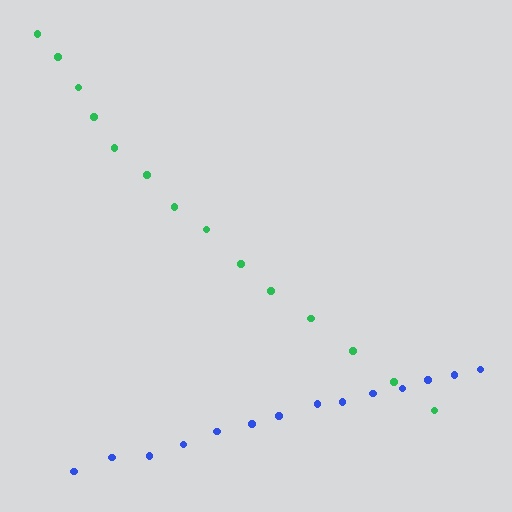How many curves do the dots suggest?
There are 2 distinct paths.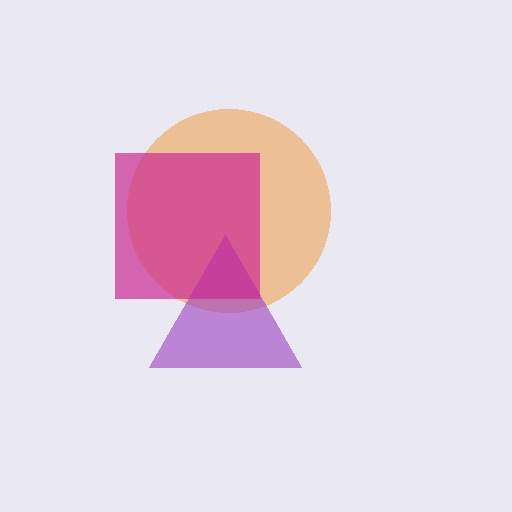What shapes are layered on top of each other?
The layered shapes are: an orange circle, a purple triangle, a magenta square.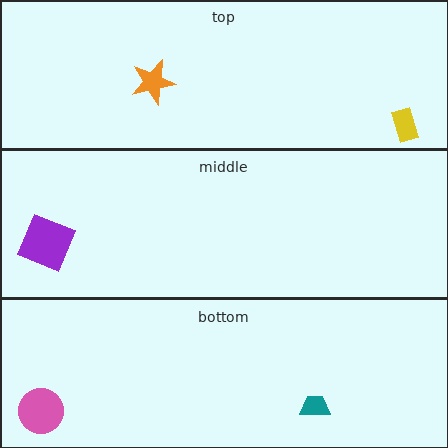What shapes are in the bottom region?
The pink circle, the teal trapezoid.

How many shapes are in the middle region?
1.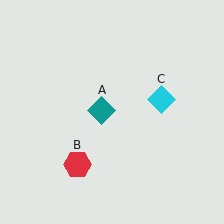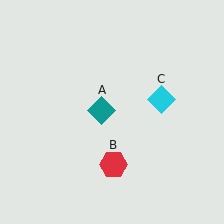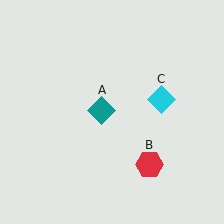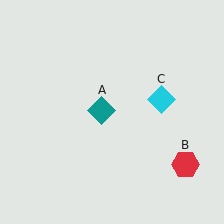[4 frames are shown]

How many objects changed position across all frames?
1 object changed position: red hexagon (object B).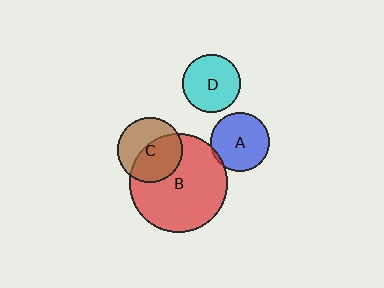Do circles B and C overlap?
Yes.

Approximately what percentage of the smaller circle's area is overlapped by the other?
Approximately 55%.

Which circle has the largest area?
Circle B (red).